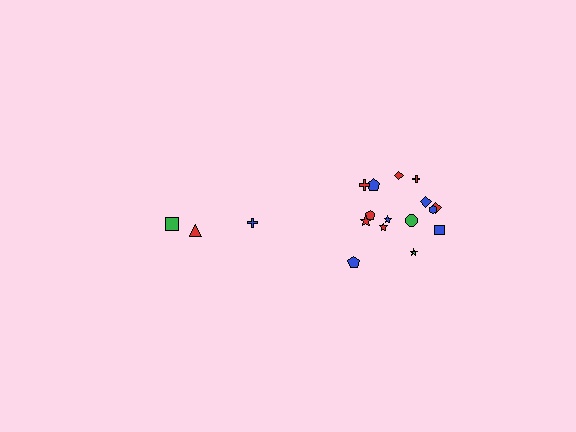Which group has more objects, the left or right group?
The right group.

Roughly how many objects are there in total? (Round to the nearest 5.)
Roughly 20 objects in total.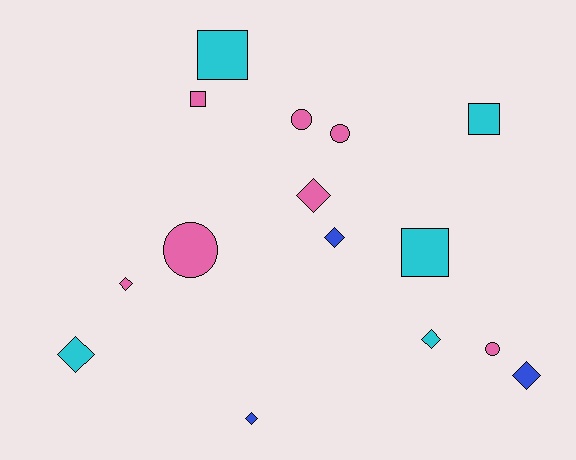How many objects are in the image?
There are 15 objects.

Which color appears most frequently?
Pink, with 7 objects.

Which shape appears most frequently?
Diamond, with 7 objects.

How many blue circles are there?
There are no blue circles.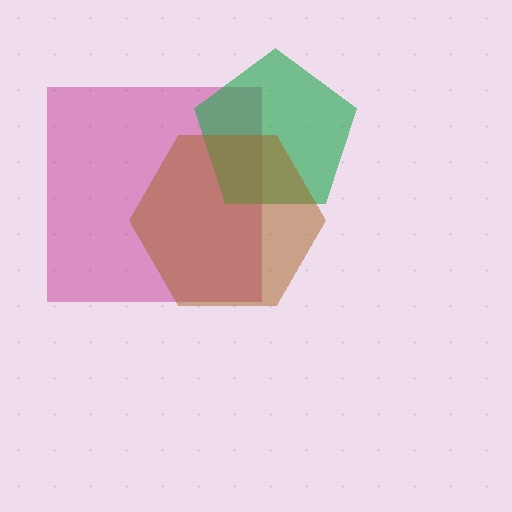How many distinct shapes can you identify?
There are 3 distinct shapes: a magenta square, a green pentagon, a brown hexagon.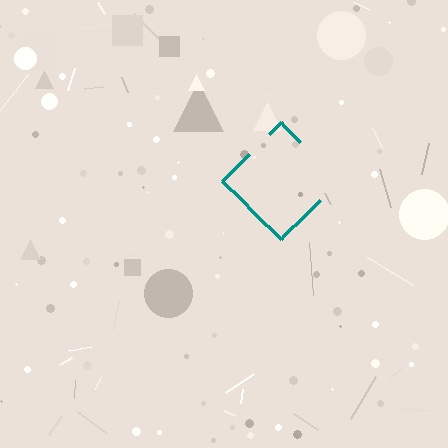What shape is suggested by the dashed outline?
The dashed outline suggests a diamond.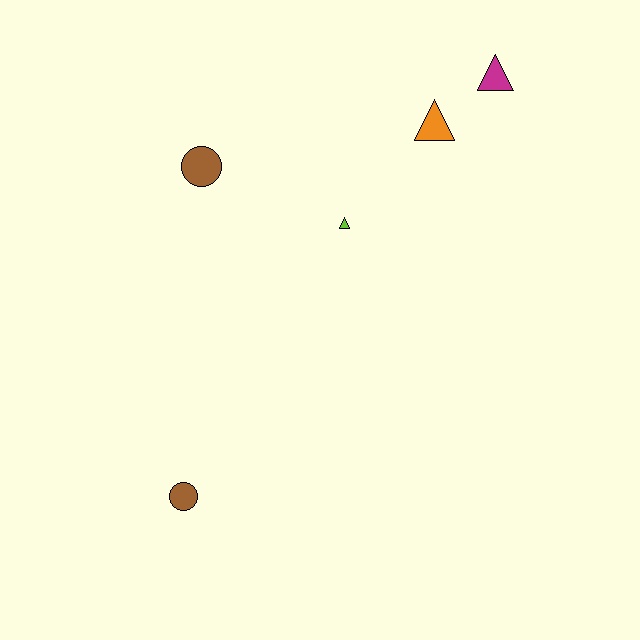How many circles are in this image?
There are 2 circles.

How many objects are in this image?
There are 5 objects.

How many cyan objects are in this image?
There are no cyan objects.